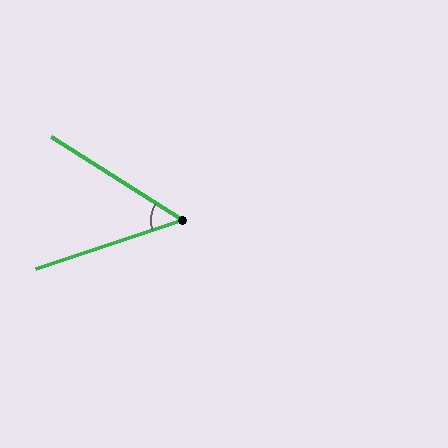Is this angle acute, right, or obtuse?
It is acute.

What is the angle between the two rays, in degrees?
Approximately 51 degrees.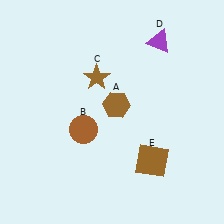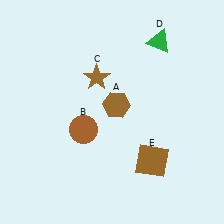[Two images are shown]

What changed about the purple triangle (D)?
In Image 1, D is purple. In Image 2, it changed to green.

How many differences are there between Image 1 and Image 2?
There is 1 difference between the two images.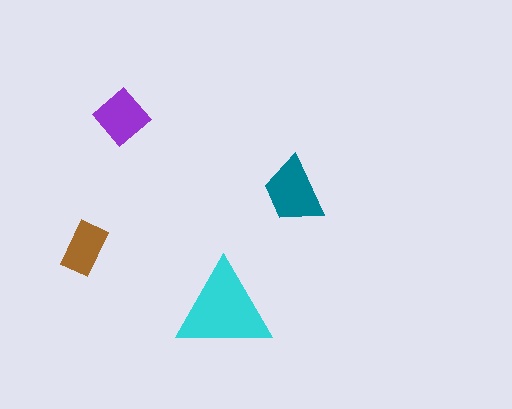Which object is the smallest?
The brown rectangle.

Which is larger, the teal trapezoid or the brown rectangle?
The teal trapezoid.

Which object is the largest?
The cyan triangle.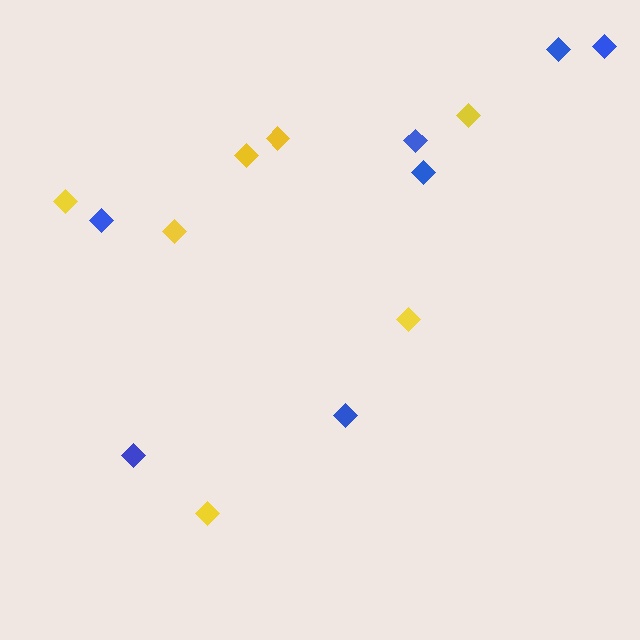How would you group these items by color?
There are 2 groups: one group of yellow diamonds (7) and one group of blue diamonds (7).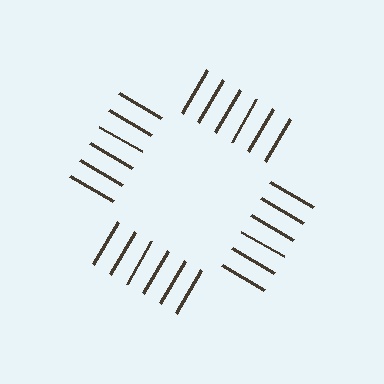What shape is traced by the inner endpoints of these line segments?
An illusory square — the line segments terminate on its edges but no continuous stroke is drawn.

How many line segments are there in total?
24 — 6 along each of the 4 edges.